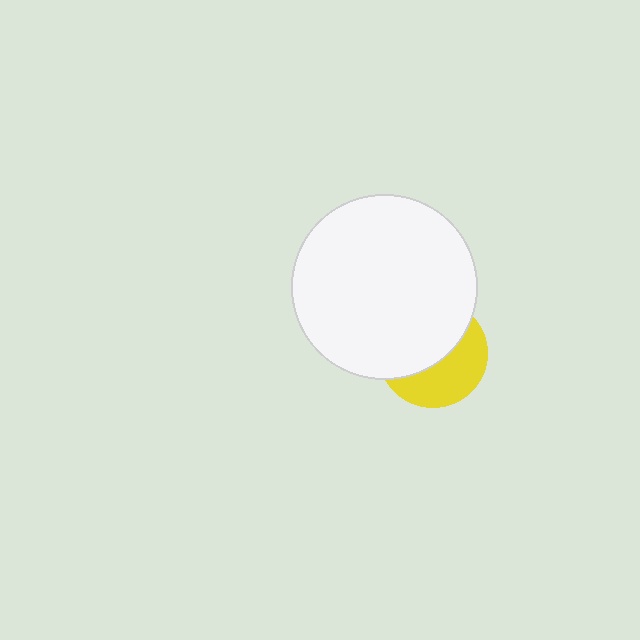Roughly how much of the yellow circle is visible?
A small part of it is visible (roughly 44%).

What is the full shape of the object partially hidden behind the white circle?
The partially hidden object is a yellow circle.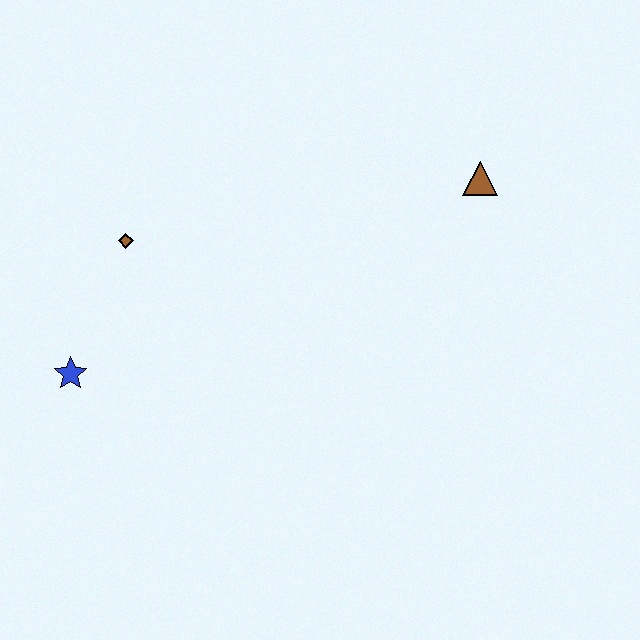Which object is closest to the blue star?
The brown diamond is closest to the blue star.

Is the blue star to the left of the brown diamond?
Yes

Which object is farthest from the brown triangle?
The blue star is farthest from the brown triangle.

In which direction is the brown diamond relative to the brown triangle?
The brown diamond is to the left of the brown triangle.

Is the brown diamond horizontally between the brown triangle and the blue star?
Yes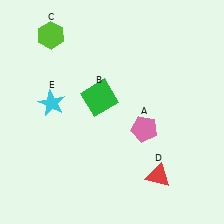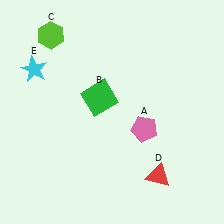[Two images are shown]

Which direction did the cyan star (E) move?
The cyan star (E) moved up.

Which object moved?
The cyan star (E) moved up.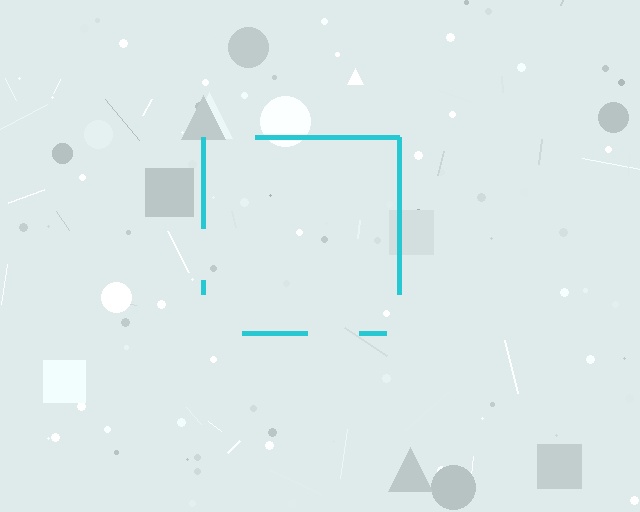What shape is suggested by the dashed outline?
The dashed outline suggests a square.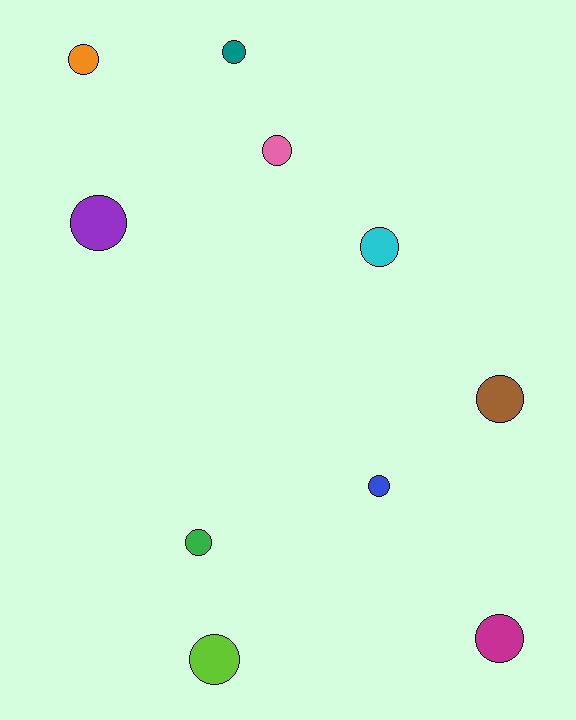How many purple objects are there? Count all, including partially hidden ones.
There is 1 purple object.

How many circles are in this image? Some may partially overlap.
There are 10 circles.